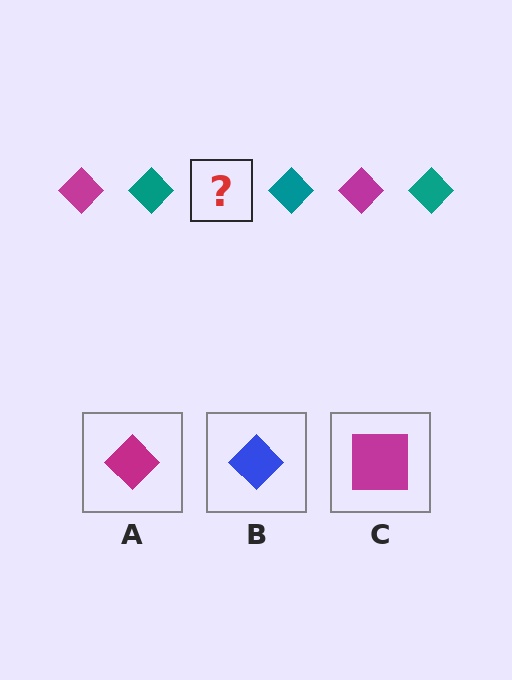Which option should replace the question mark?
Option A.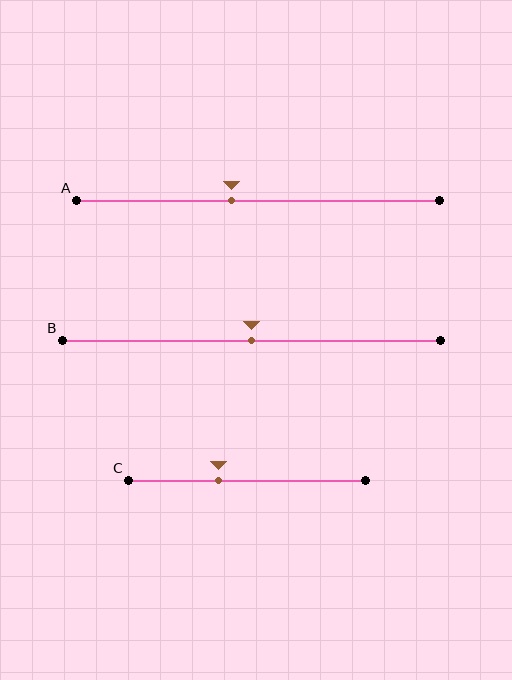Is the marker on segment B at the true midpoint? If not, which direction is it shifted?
Yes, the marker on segment B is at the true midpoint.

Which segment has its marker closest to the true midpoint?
Segment B has its marker closest to the true midpoint.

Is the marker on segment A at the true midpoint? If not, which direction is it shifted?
No, the marker on segment A is shifted to the left by about 7% of the segment length.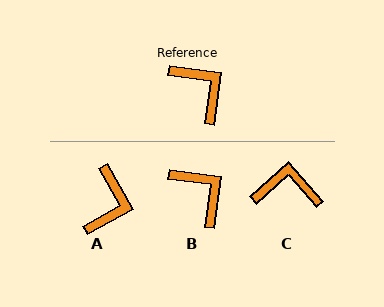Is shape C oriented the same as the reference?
No, it is off by about 49 degrees.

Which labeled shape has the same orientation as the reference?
B.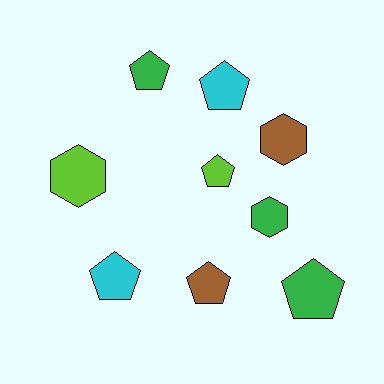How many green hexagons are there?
There is 1 green hexagon.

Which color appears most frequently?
Green, with 3 objects.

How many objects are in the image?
There are 9 objects.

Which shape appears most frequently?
Pentagon, with 6 objects.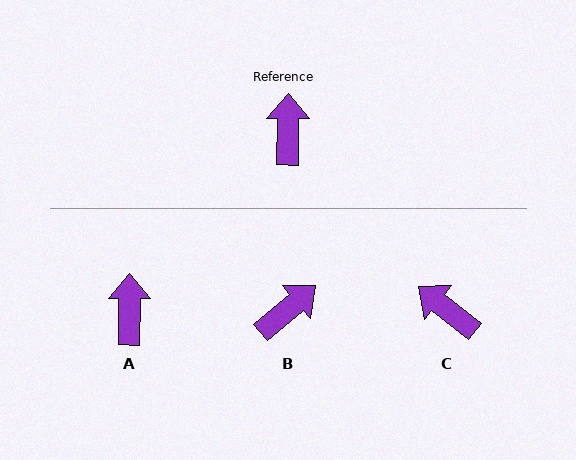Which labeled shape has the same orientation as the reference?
A.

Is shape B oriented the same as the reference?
No, it is off by about 48 degrees.